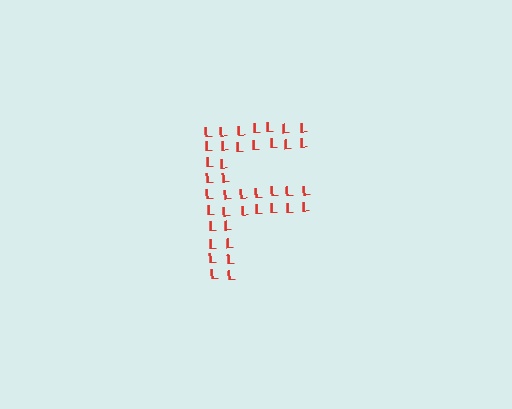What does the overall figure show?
The overall figure shows the letter F.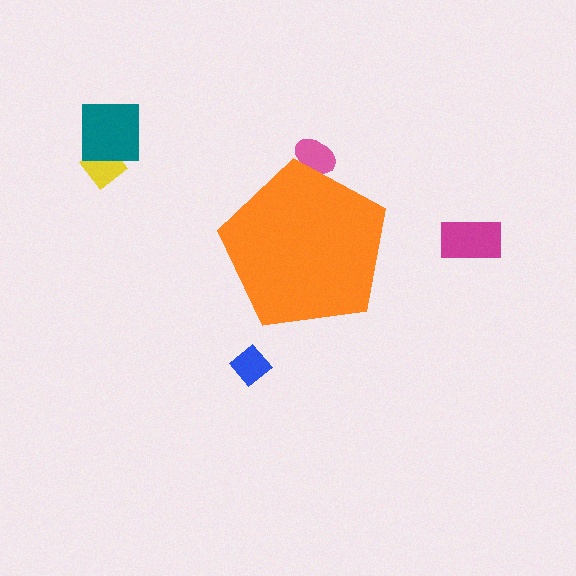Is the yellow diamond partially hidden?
No, the yellow diamond is fully visible.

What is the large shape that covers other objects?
An orange pentagon.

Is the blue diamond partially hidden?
No, the blue diamond is fully visible.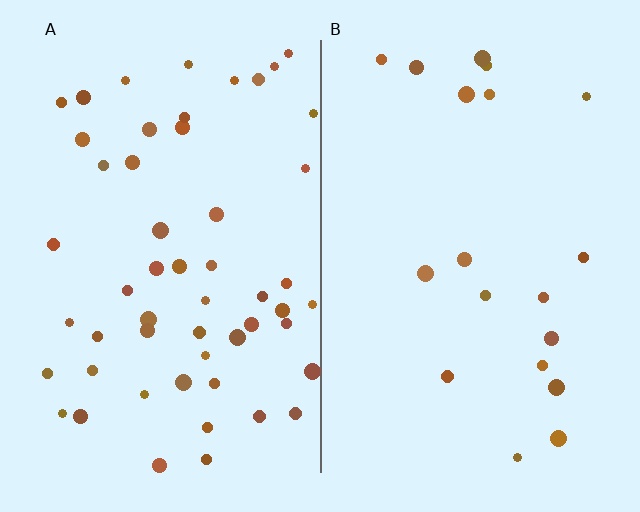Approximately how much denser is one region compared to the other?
Approximately 2.8× — region A over region B.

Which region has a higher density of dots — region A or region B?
A (the left).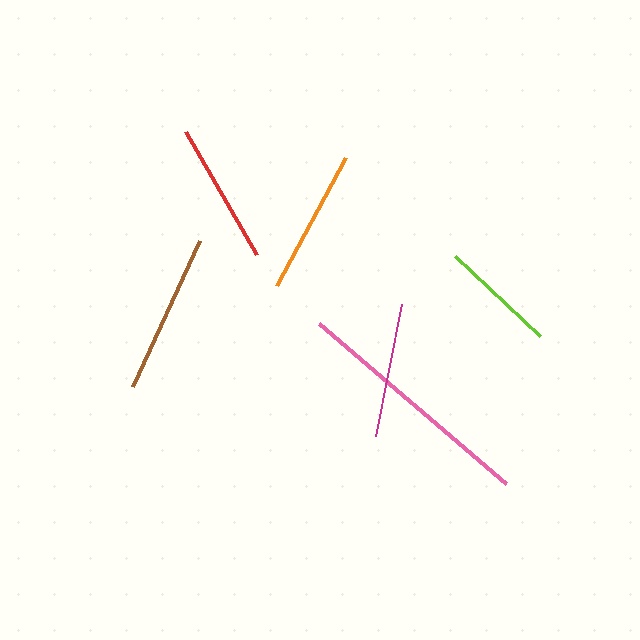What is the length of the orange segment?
The orange segment is approximately 146 pixels long.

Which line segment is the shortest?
The lime line is the shortest at approximately 117 pixels.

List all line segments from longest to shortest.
From longest to shortest: pink, brown, orange, red, magenta, lime.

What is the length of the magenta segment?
The magenta segment is approximately 135 pixels long.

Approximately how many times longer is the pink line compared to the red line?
The pink line is approximately 1.7 times the length of the red line.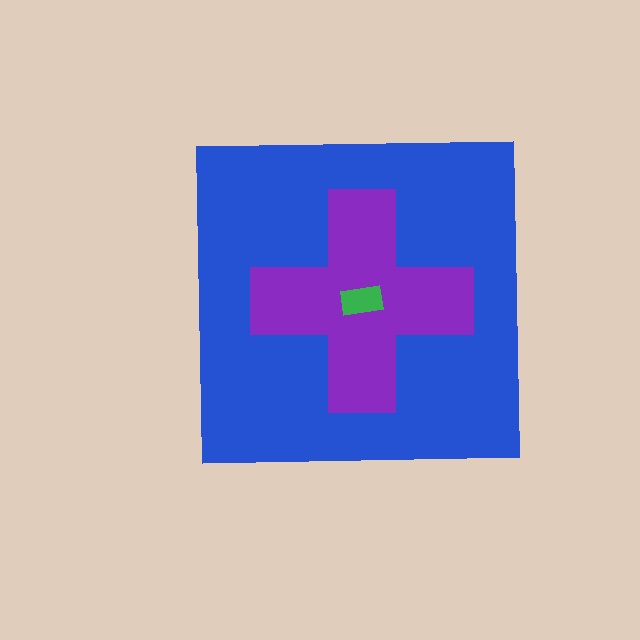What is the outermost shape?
The blue square.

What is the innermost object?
The green rectangle.